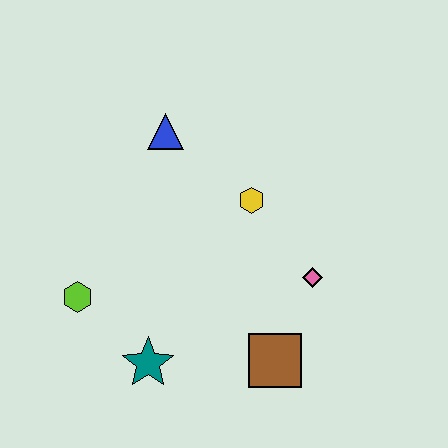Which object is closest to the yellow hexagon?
The pink diamond is closest to the yellow hexagon.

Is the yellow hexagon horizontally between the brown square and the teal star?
Yes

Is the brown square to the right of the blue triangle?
Yes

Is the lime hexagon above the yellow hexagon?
No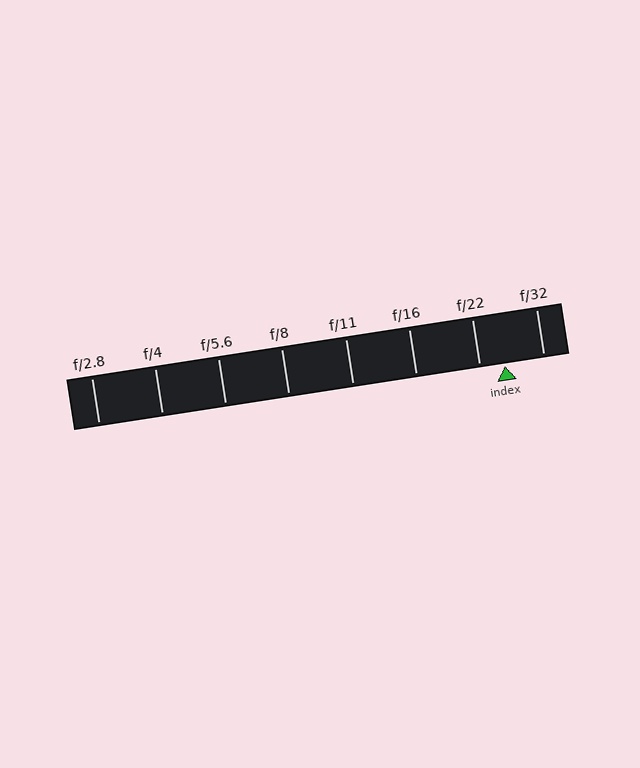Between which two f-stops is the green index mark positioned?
The index mark is between f/22 and f/32.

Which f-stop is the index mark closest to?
The index mark is closest to f/22.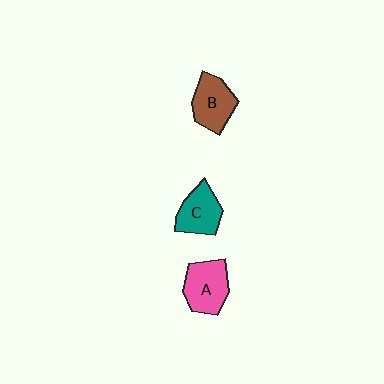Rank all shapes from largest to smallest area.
From largest to smallest: A (pink), B (brown), C (teal).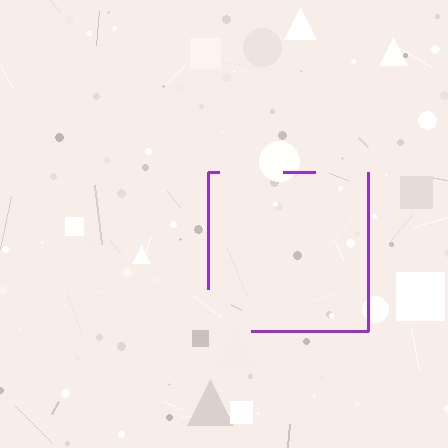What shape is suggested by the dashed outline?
The dashed outline suggests a square.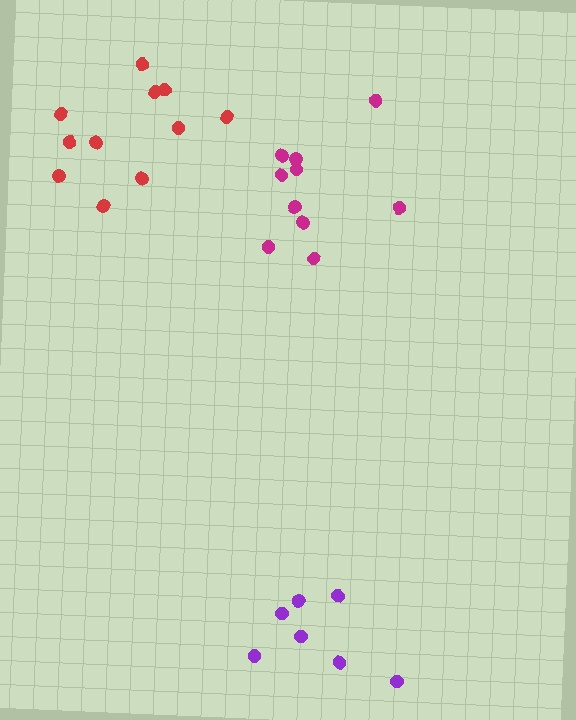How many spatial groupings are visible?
There are 3 spatial groupings.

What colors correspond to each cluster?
The clusters are colored: magenta, purple, red.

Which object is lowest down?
The purple cluster is bottommost.